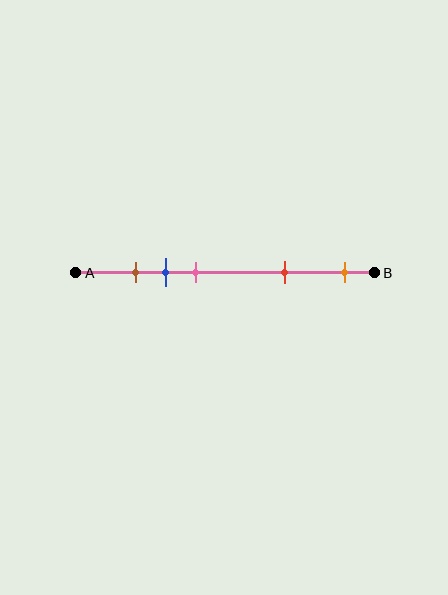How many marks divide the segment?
There are 5 marks dividing the segment.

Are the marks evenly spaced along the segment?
No, the marks are not evenly spaced.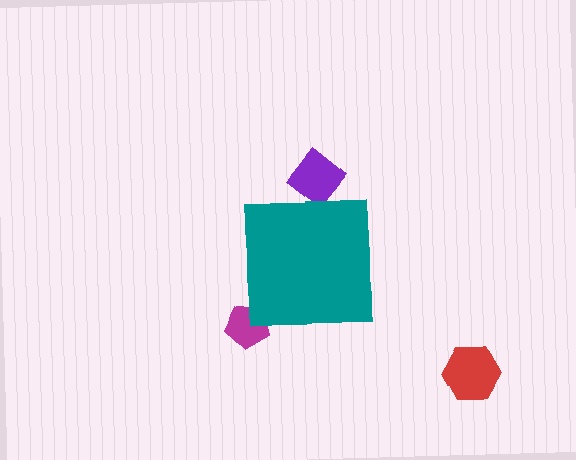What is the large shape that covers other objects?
A teal square.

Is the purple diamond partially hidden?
Yes, the purple diamond is partially hidden behind the teal square.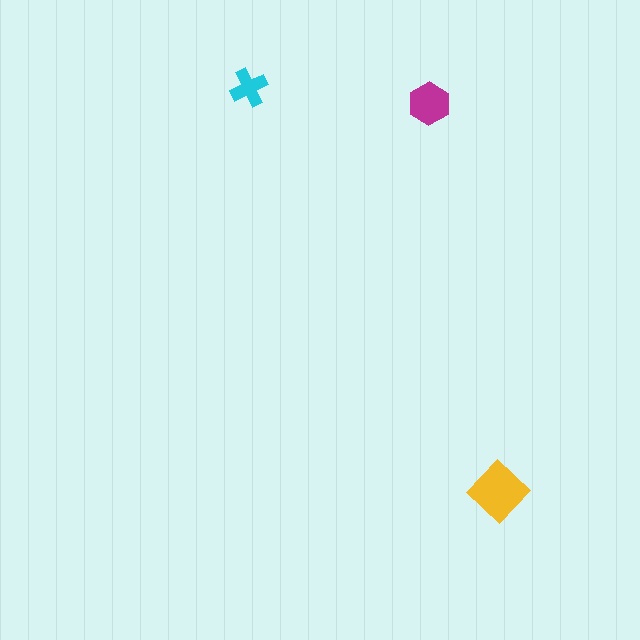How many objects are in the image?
There are 3 objects in the image.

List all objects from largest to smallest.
The yellow diamond, the magenta hexagon, the cyan cross.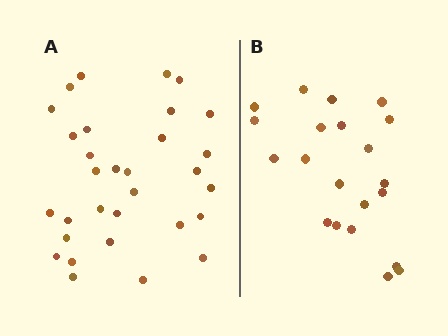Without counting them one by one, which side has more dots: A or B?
Region A (the left region) has more dots.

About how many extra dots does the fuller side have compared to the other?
Region A has roughly 10 or so more dots than region B.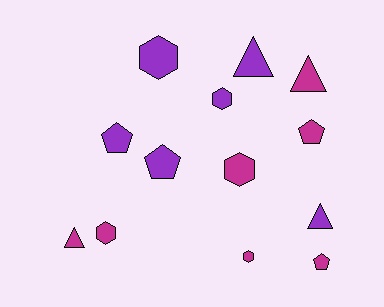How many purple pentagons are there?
There are 2 purple pentagons.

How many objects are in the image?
There are 13 objects.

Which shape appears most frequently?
Hexagon, with 5 objects.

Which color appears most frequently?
Magenta, with 7 objects.